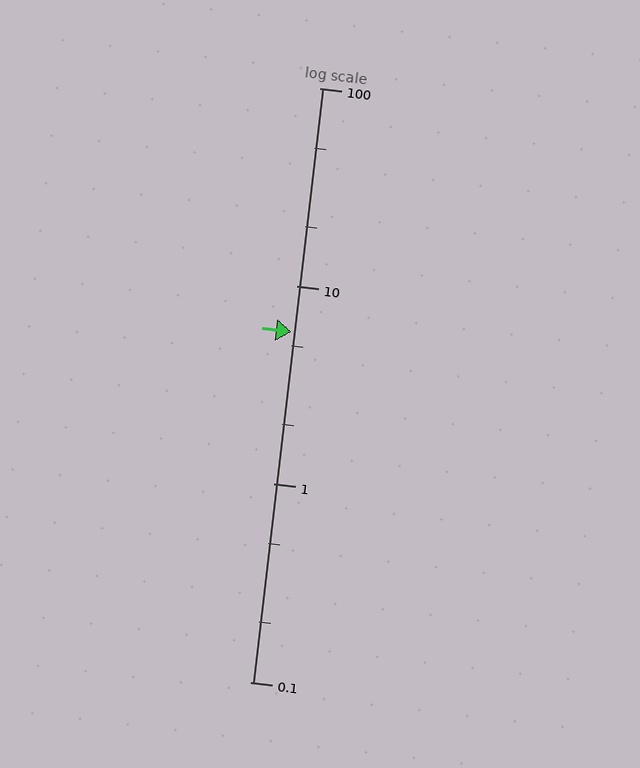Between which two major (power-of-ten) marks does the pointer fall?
The pointer is between 1 and 10.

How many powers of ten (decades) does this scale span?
The scale spans 3 decades, from 0.1 to 100.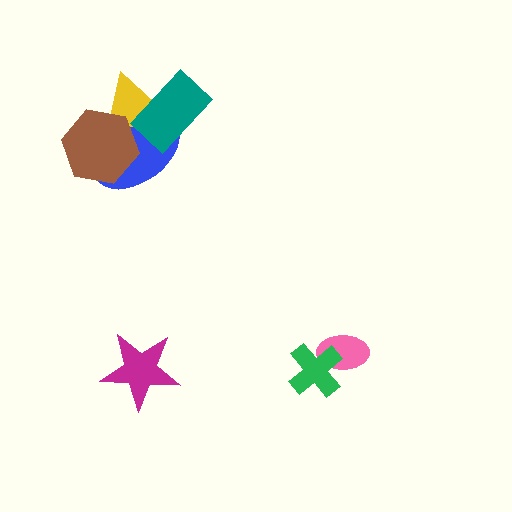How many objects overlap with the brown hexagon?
2 objects overlap with the brown hexagon.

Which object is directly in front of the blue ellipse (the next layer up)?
The yellow triangle is directly in front of the blue ellipse.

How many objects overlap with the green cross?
1 object overlaps with the green cross.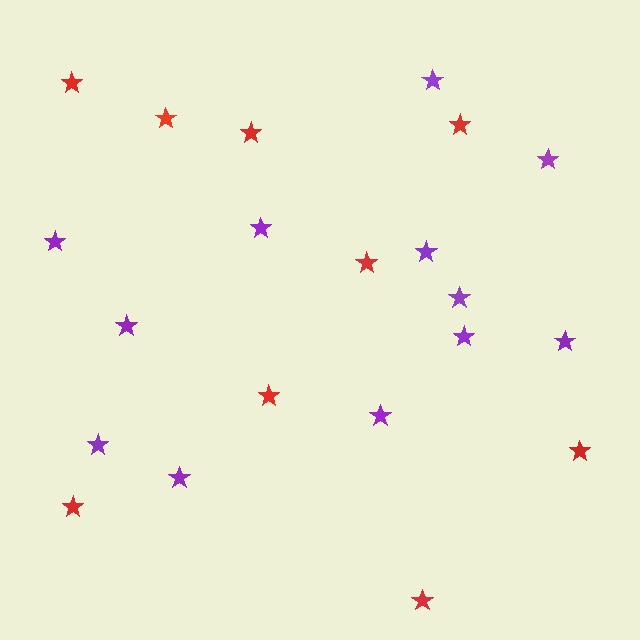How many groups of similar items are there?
There are 2 groups: one group of purple stars (12) and one group of red stars (9).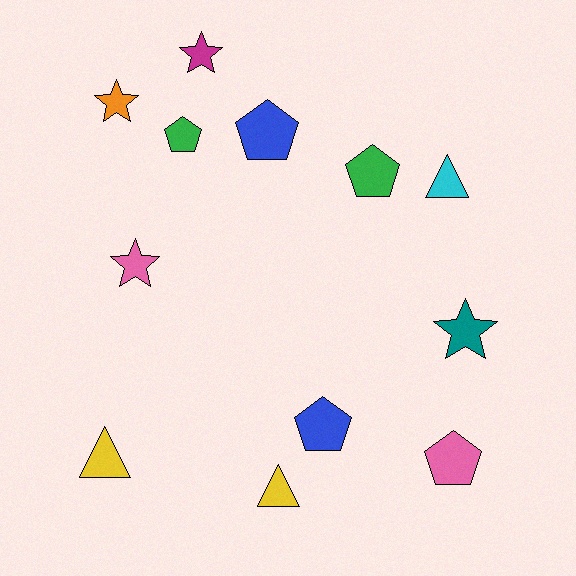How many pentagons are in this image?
There are 5 pentagons.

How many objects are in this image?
There are 12 objects.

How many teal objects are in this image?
There is 1 teal object.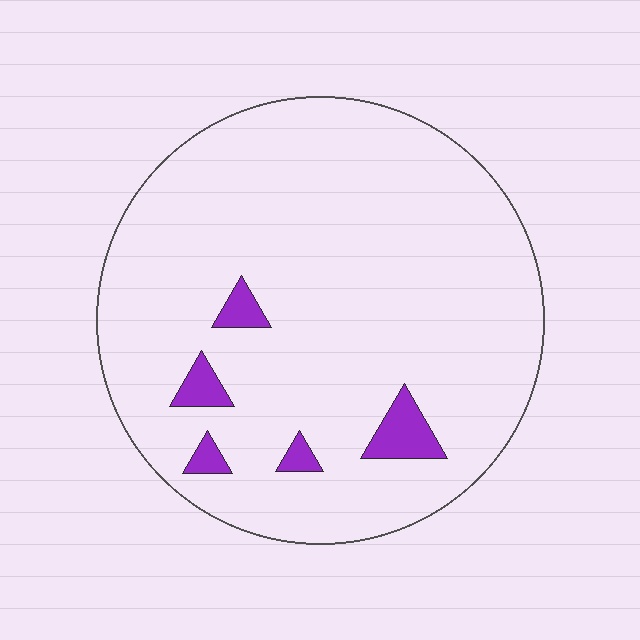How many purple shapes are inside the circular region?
5.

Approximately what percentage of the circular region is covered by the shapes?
Approximately 5%.